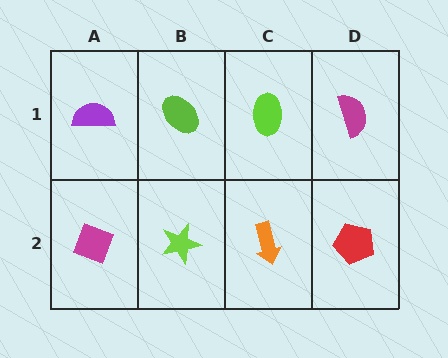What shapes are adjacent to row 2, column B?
A lime ellipse (row 1, column B), a magenta diamond (row 2, column A), an orange arrow (row 2, column C).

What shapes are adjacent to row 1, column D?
A red pentagon (row 2, column D), a lime ellipse (row 1, column C).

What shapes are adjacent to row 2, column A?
A purple semicircle (row 1, column A), a lime star (row 2, column B).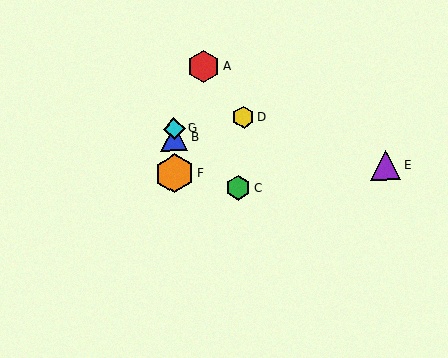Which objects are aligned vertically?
Objects B, F, G are aligned vertically.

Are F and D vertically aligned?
No, F is at x≈174 and D is at x≈244.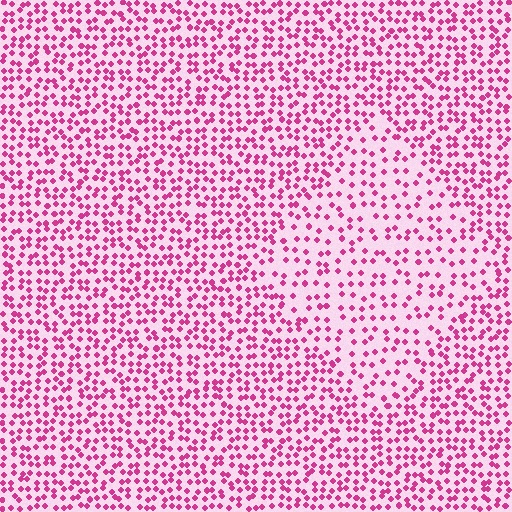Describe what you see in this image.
The image contains small magenta elements arranged at two different densities. A diamond-shaped region is visible where the elements are less densely packed than the surrounding area.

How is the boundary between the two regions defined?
The boundary is defined by a change in element density (approximately 1.8x ratio). All elements are the same color, size, and shape.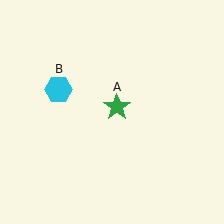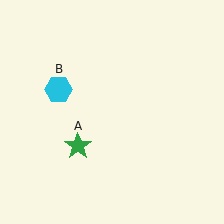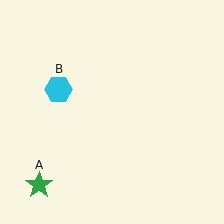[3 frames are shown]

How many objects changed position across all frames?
1 object changed position: green star (object A).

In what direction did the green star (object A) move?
The green star (object A) moved down and to the left.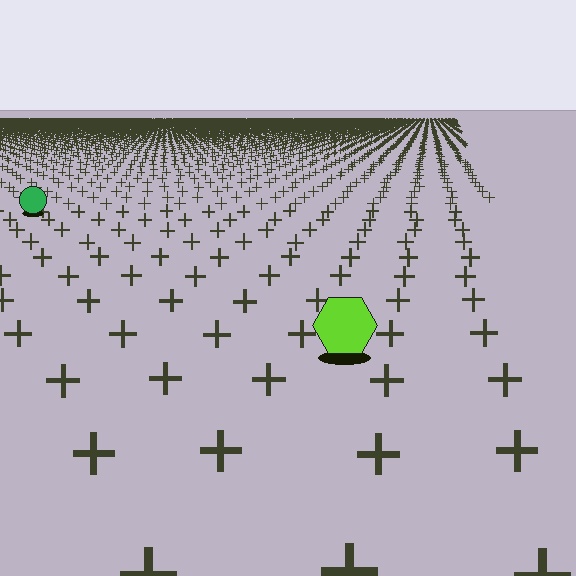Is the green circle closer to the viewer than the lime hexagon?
No. The lime hexagon is closer — you can tell from the texture gradient: the ground texture is coarser near it.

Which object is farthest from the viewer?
The green circle is farthest from the viewer. It appears smaller and the ground texture around it is denser.